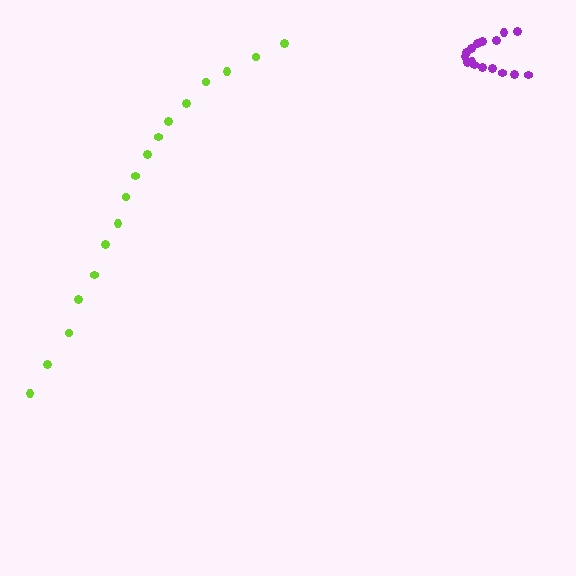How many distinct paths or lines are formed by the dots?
There are 2 distinct paths.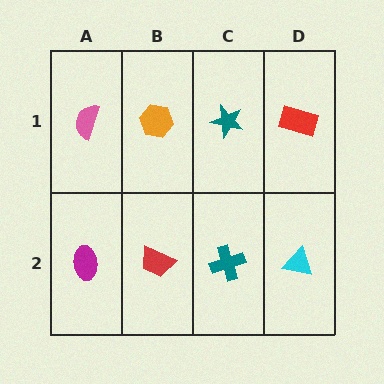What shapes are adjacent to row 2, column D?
A red rectangle (row 1, column D), a teal cross (row 2, column C).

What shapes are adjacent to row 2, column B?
An orange hexagon (row 1, column B), a magenta ellipse (row 2, column A), a teal cross (row 2, column C).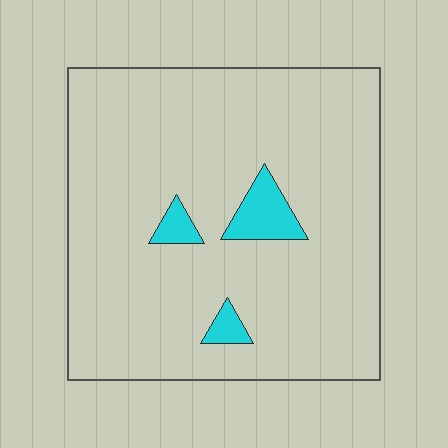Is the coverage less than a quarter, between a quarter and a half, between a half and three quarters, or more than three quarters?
Less than a quarter.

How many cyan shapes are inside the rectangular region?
3.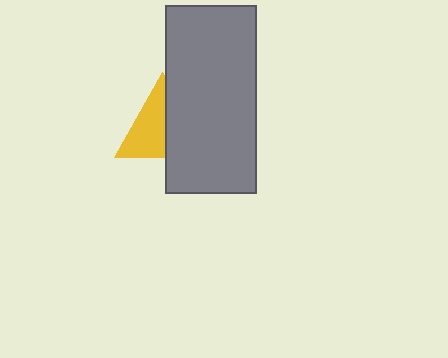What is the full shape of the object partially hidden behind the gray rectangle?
The partially hidden object is a yellow triangle.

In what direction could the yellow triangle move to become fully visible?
The yellow triangle could move left. That would shift it out from behind the gray rectangle entirely.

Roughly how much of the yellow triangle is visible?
About half of it is visible (roughly 55%).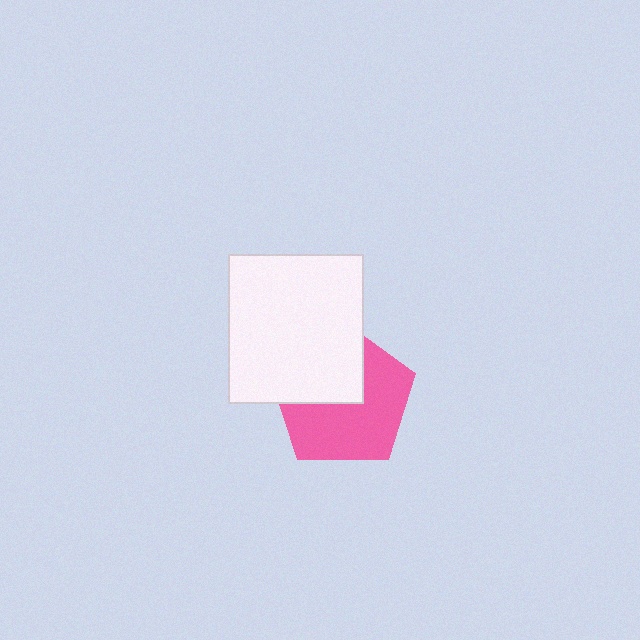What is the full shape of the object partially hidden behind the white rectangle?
The partially hidden object is a pink pentagon.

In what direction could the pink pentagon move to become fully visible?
The pink pentagon could move toward the lower-right. That would shift it out from behind the white rectangle entirely.